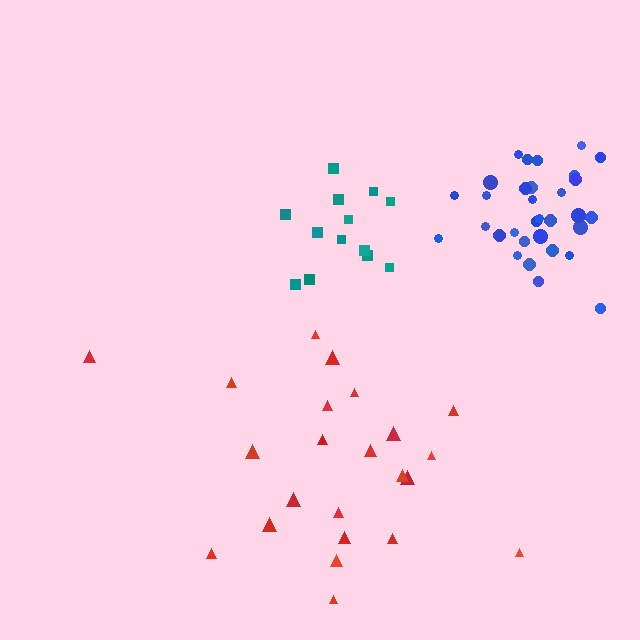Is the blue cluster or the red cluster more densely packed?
Blue.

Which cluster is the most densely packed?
Blue.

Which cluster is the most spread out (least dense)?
Red.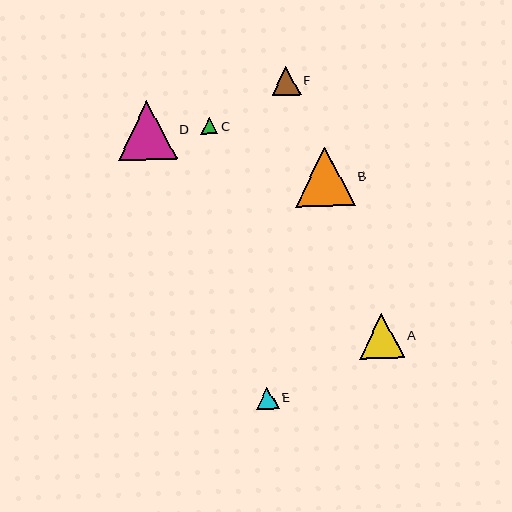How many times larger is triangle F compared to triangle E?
Triangle F is approximately 1.3 times the size of triangle E.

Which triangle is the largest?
Triangle B is the largest with a size of approximately 60 pixels.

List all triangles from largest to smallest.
From largest to smallest: B, D, A, F, E, C.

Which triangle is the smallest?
Triangle C is the smallest with a size of approximately 17 pixels.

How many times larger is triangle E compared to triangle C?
Triangle E is approximately 1.3 times the size of triangle C.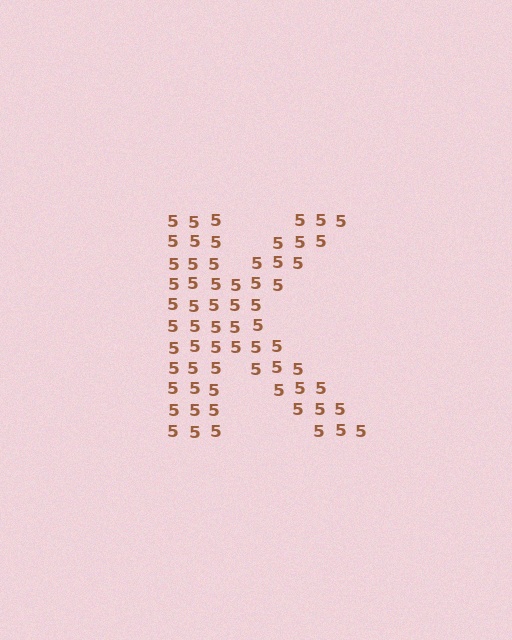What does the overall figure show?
The overall figure shows the letter K.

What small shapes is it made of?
It is made of small digit 5's.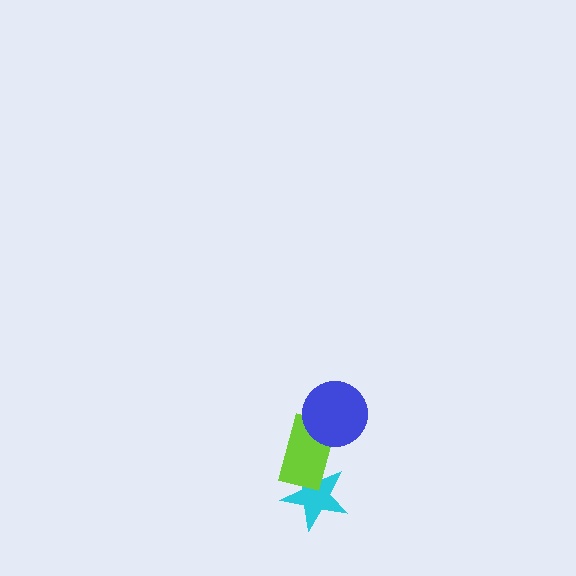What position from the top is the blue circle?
The blue circle is 1st from the top.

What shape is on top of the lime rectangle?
The blue circle is on top of the lime rectangle.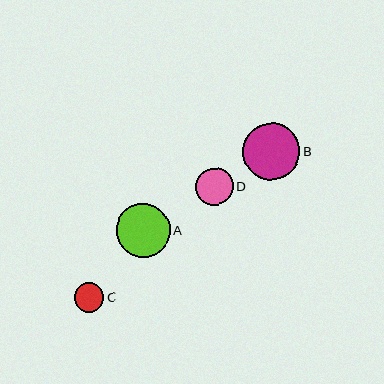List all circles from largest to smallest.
From largest to smallest: B, A, D, C.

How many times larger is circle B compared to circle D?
Circle B is approximately 1.5 times the size of circle D.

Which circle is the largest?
Circle B is the largest with a size of approximately 57 pixels.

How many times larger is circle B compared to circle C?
Circle B is approximately 1.9 times the size of circle C.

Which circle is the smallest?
Circle C is the smallest with a size of approximately 29 pixels.